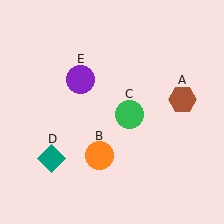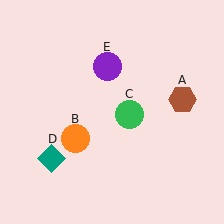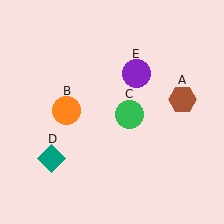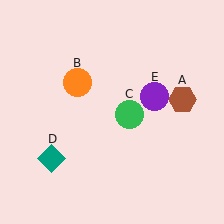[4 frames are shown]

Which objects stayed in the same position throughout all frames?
Brown hexagon (object A) and green circle (object C) and teal diamond (object D) remained stationary.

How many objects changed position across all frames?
2 objects changed position: orange circle (object B), purple circle (object E).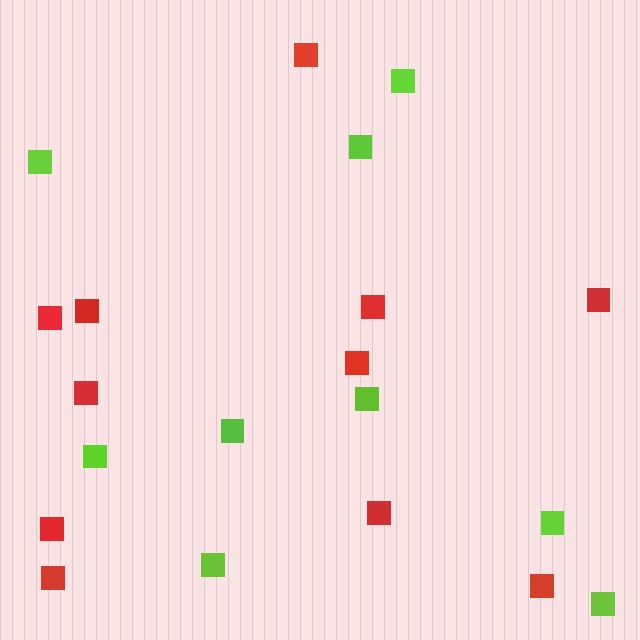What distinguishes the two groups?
There are 2 groups: one group of lime squares (9) and one group of red squares (11).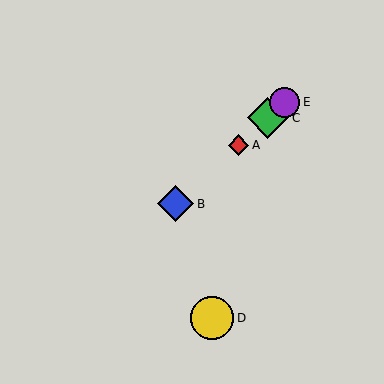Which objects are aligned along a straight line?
Objects A, B, C, E are aligned along a straight line.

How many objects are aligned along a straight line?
4 objects (A, B, C, E) are aligned along a straight line.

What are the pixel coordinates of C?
Object C is at (268, 118).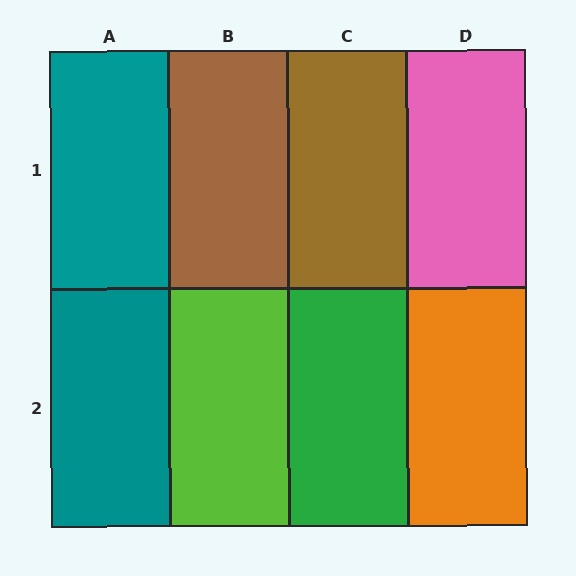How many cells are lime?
1 cell is lime.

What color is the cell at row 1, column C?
Brown.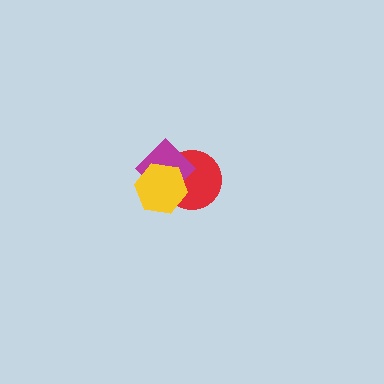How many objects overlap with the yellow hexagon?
2 objects overlap with the yellow hexagon.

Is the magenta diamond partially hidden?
Yes, it is partially covered by another shape.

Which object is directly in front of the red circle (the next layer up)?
The magenta diamond is directly in front of the red circle.